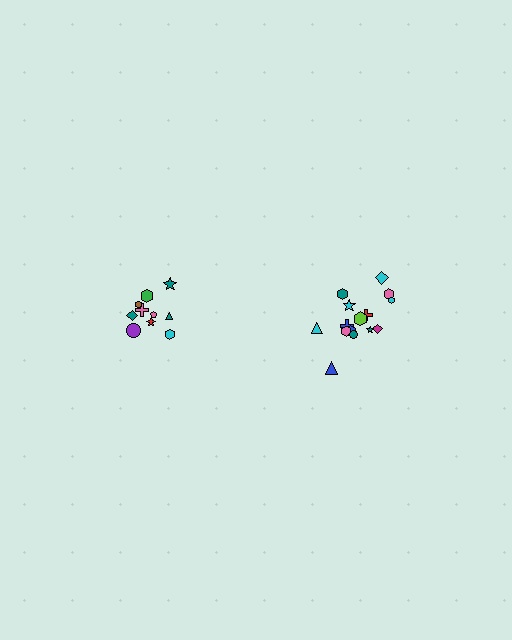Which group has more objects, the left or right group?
The right group.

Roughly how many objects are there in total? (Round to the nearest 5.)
Roughly 25 objects in total.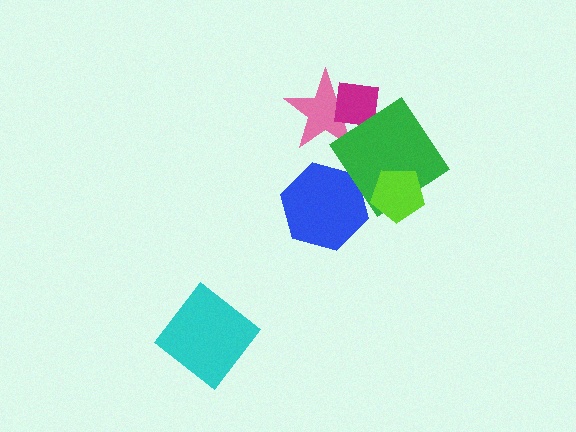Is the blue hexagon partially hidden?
No, no other shape covers it.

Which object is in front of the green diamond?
The lime pentagon is in front of the green diamond.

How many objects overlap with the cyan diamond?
0 objects overlap with the cyan diamond.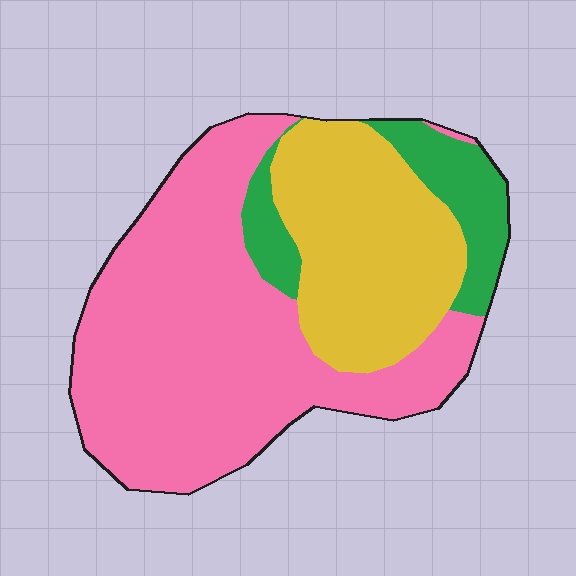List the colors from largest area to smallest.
From largest to smallest: pink, yellow, green.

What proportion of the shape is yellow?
Yellow covers 29% of the shape.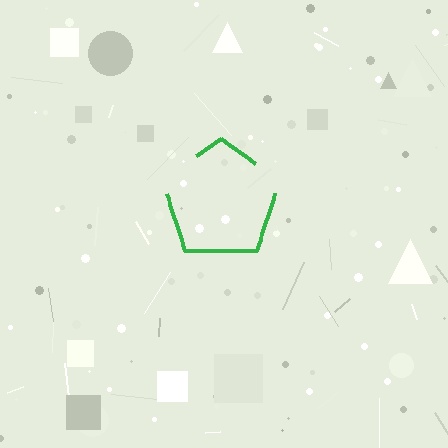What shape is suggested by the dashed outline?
The dashed outline suggests a pentagon.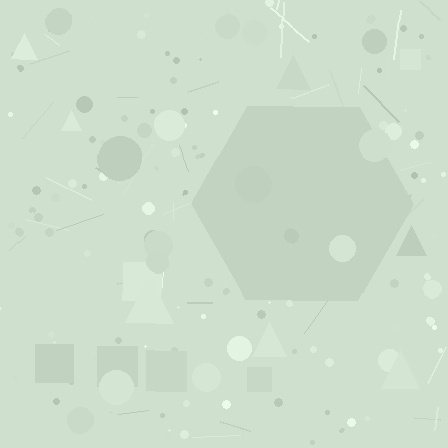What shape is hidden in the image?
A hexagon is hidden in the image.